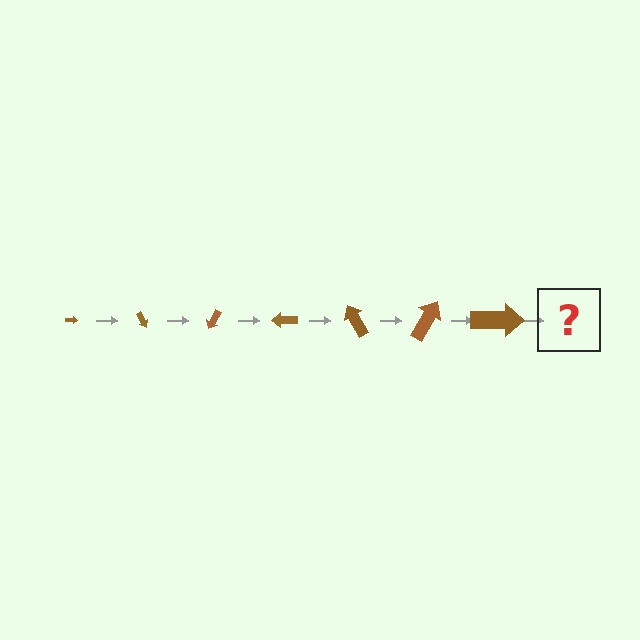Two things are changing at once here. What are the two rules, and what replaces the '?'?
The two rules are that the arrow grows larger each step and it rotates 60 degrees each step. The '?' should be an arrow, larger than the previous one and rotated 420 degrees from the start.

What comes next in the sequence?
The next element should be an arrow, larger than the previous one and rotated 420 degrees from the start.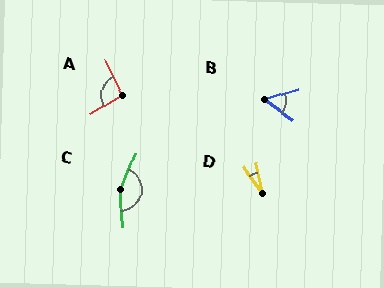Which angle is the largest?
C, at approximately 153 degrees.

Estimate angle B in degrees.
Approximately 54 degrees.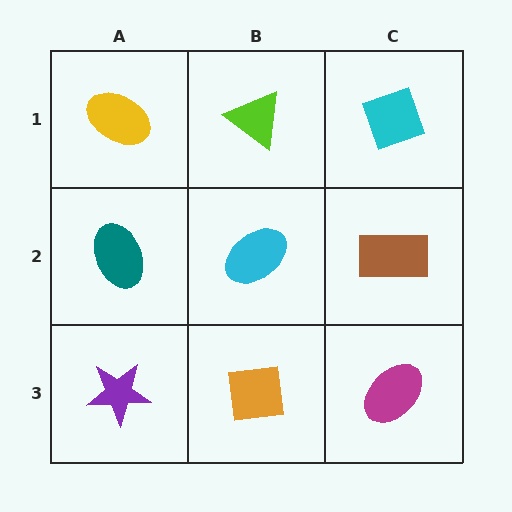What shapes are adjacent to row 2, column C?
A cyan diamond (row 1, column C), a magenta ellipse (row 3, column C), a cyan ellipse (row 2, column B).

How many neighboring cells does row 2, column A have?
3.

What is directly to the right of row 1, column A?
A lime triangle.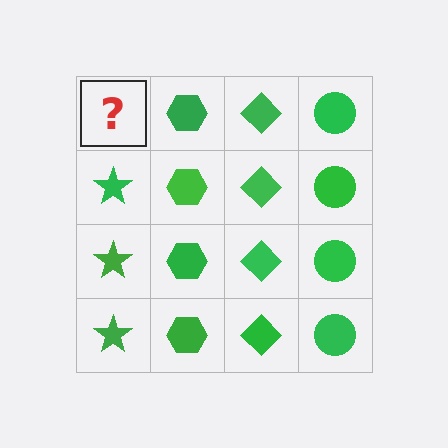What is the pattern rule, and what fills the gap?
The rule is that each column has a consistent shape. The gap should be filled with a green star.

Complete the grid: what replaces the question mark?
The question mark should be replaced with a green star.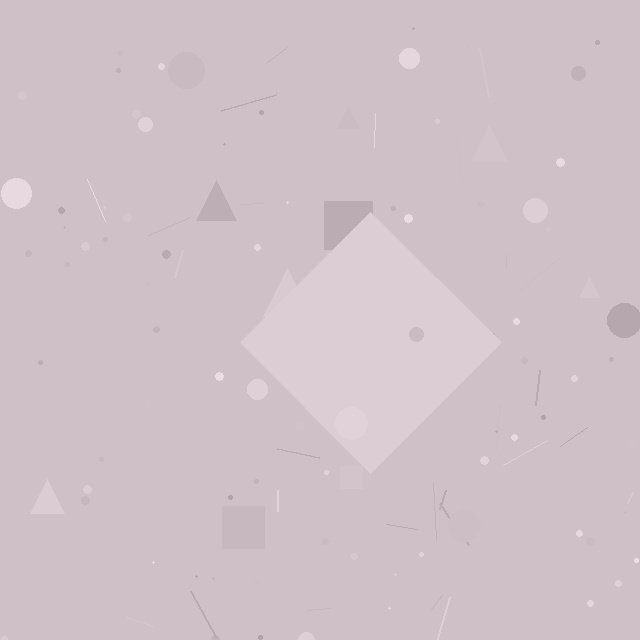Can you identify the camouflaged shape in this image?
The camouflaged shape is a diamond.